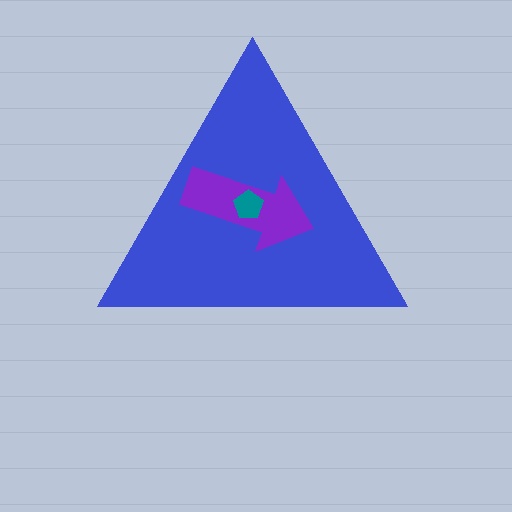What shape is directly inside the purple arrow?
The teal pentagon.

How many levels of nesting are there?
3.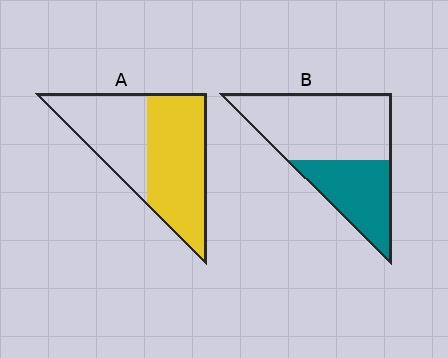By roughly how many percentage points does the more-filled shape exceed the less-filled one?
By roughly 20 percentage points (A over B).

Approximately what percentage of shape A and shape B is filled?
A is approximately 55% and B is approximately 35%.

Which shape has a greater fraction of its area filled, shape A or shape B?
Shape A.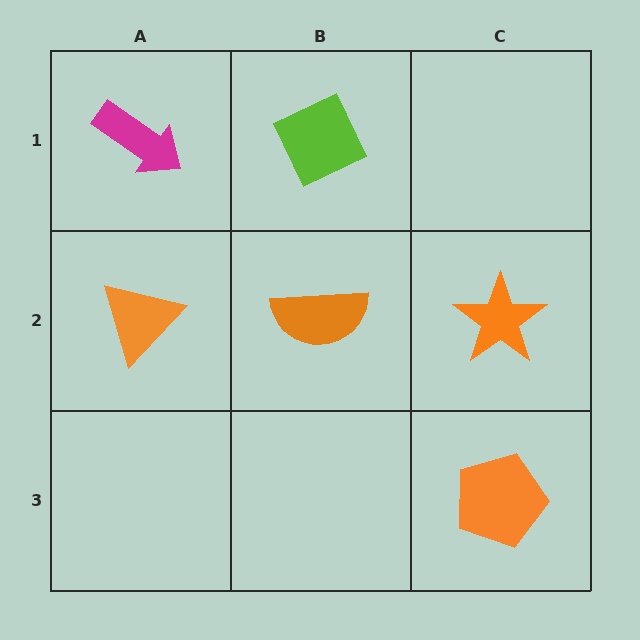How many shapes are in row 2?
3 shapes.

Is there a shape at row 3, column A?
No, that cell is empty.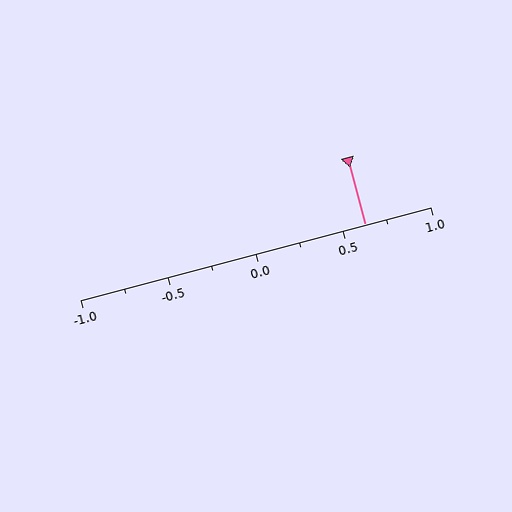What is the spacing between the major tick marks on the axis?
The major ticks are spaced 0.5 apart.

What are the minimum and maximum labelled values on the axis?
The axis runs from -1.0 to 1.0.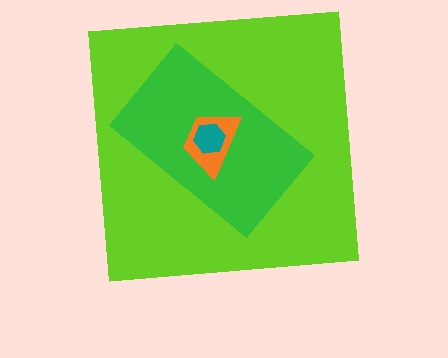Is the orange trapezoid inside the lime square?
Yes.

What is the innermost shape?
The teal hexagon.